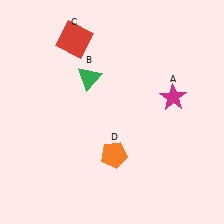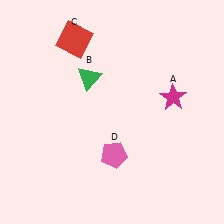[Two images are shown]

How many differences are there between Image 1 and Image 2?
There is 1 difference between the two images.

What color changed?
The pentagon (D) changed from orange in Image 1 to pink in Image 2.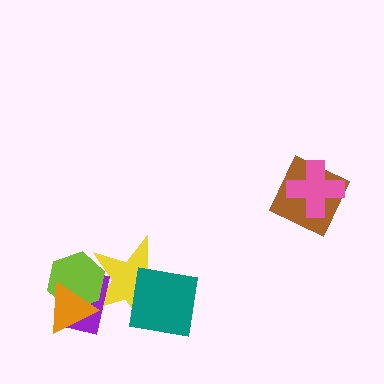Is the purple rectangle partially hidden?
Yes, it is partially covered by another shape.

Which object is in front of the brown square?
The pink cross is in front of the brown square.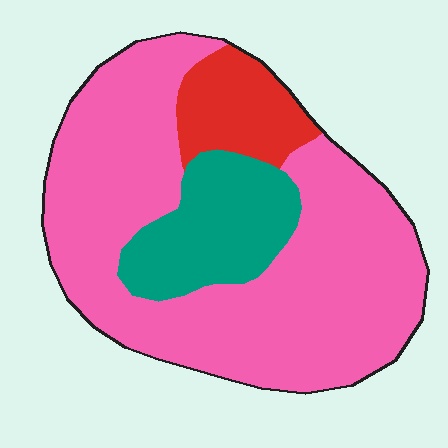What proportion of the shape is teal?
Teal takes up between a sixth and a third of the shape.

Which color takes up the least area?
Red, at roughly 10%.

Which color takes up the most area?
Pink, at roughly 70%.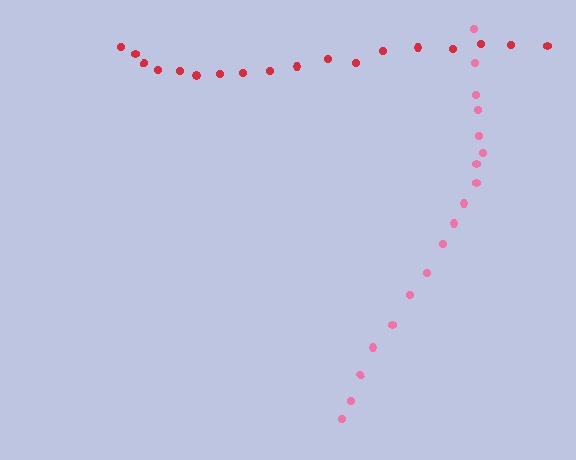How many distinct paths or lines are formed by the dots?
There are 2 distinct paths.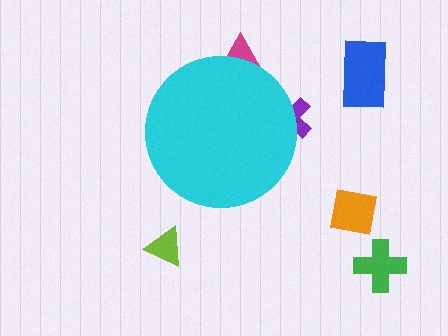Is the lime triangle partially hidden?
No, the lime triangle is fully visible.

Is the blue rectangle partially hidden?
No, the blue rectangle is fully visible.